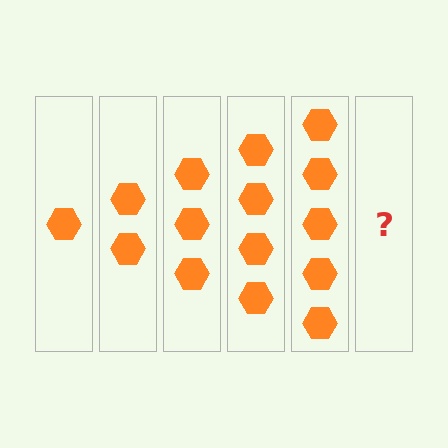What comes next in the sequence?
The next element should be 6 hexagons.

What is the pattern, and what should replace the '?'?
The pattern is that each step adds one more hexagon. The '?' should be 6 hexagons.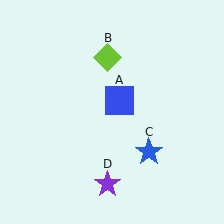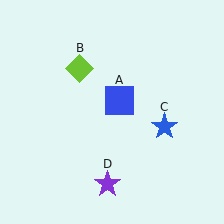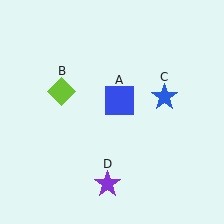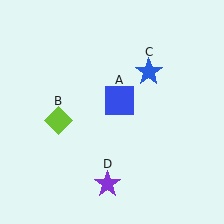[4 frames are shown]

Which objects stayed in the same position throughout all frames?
Blue square (object A) and purple star (object D) remained stationary.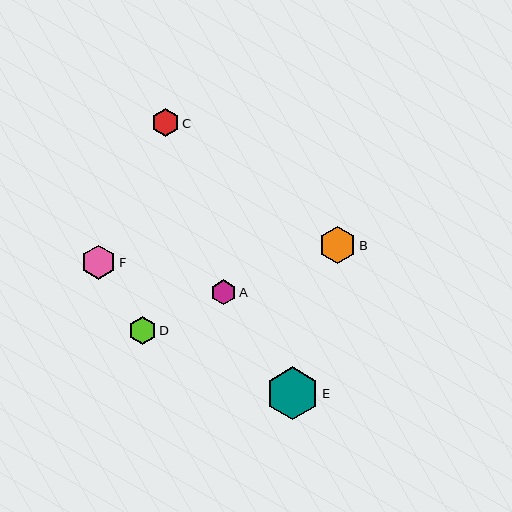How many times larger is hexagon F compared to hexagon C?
Hexagon F is approximately 1.2 times the size of hexagon C.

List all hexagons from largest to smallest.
From largest to smallest: E, B, F, C, D, A.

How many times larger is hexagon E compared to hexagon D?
Hexagon E is approximately 1.9 times the size of hexagon D.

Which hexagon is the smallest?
Hexagon A is the smallest with a size of approximately 25 pixels.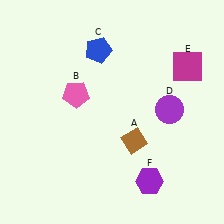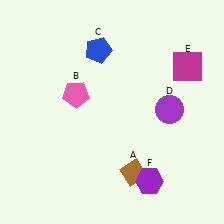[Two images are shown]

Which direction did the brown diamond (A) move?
The brown diamond (A) moved down.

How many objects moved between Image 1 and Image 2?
1 object moved between the two images.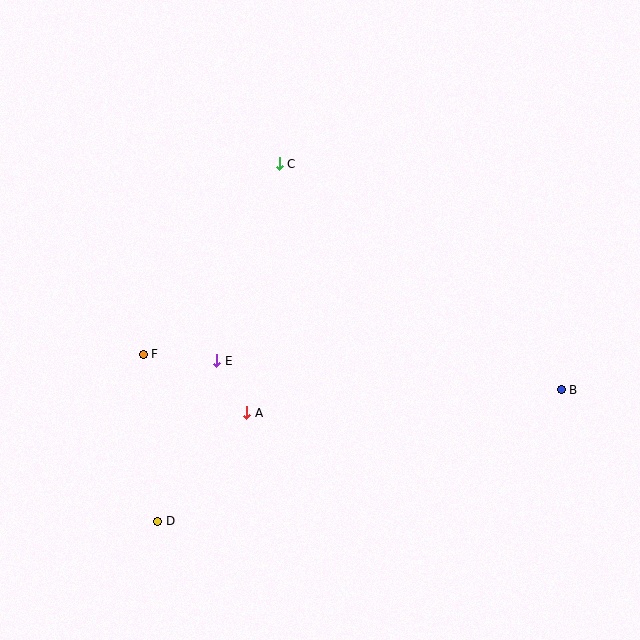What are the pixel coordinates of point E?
Point E is at (217, 361).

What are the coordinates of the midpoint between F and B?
The midpoint between F and B is at (352, 372).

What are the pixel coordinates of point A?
Point A is at (247, 413).